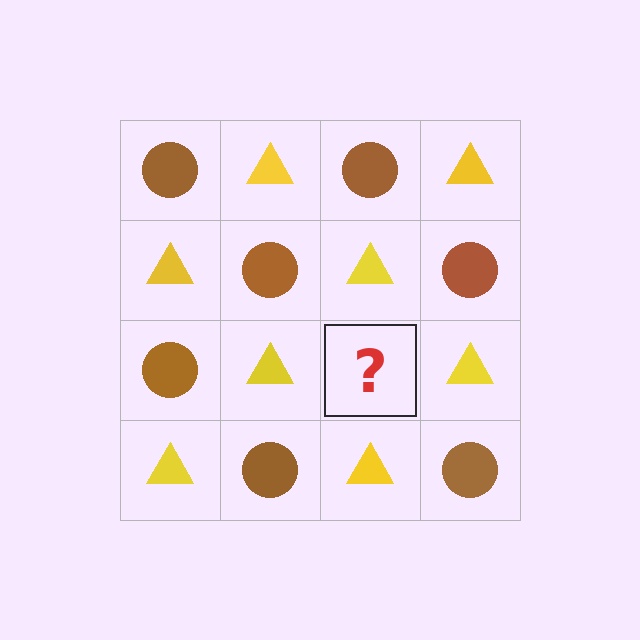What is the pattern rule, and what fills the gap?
The rule is that it alternates brown circle and yellow triangle in a checkerboard pattern. The gap should be filled with a brown circle.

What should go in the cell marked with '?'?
The missing cell should contain a brown circle.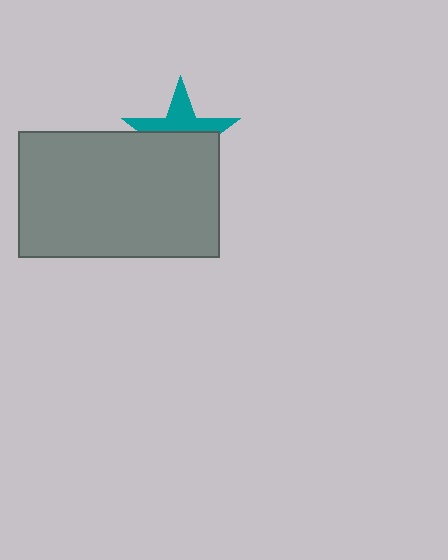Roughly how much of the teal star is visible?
A small part of it is visible (roughly 44%).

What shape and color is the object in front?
The object in front is a gray rectangle.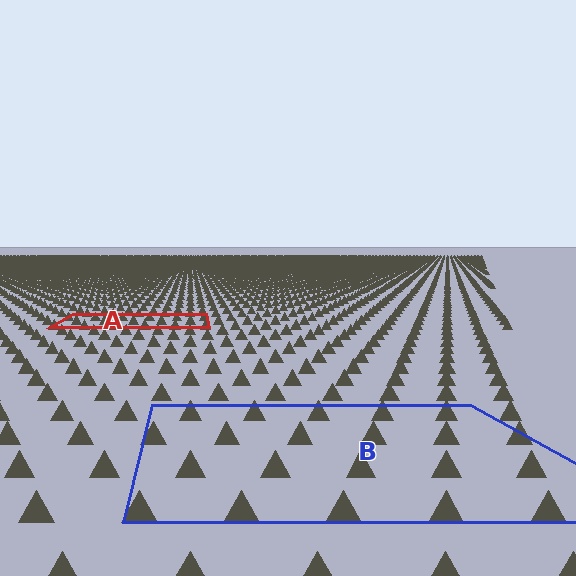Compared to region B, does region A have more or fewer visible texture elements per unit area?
Region A has more texture elements per unit area — they are packed more densely because it is farther away.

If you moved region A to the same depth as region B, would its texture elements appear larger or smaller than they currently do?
They would appear larger. At a closer depth, the same texture elements are projected at a bigger on-screen size.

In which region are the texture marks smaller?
The texture marks are smaller in region A, because it is farther away.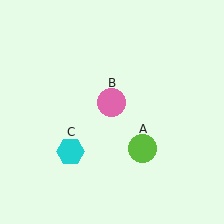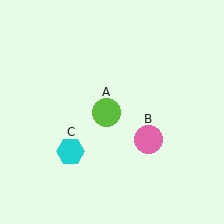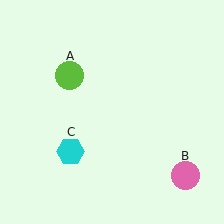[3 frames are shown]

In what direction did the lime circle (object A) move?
The lime circle (object A) moved up and to the left.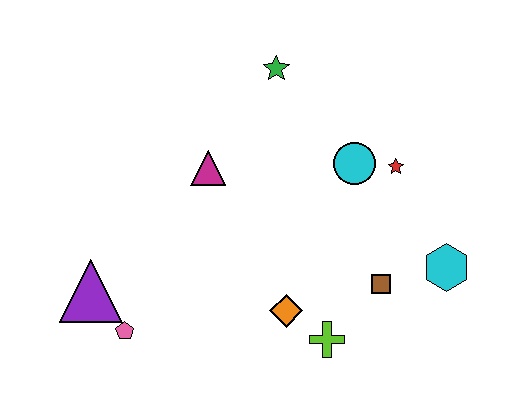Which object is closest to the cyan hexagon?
The brown square is closest to the cyan hexagon.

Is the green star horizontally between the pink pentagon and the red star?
Yes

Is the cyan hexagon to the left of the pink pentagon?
No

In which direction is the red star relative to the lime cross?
The red star is above the lime cross.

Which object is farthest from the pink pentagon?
The cyan hexagon is farthest from the pink pentagon.